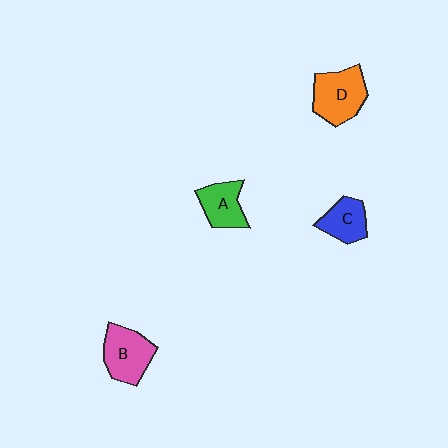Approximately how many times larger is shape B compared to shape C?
Approximately 1.4 times.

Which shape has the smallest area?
Shape C (blue).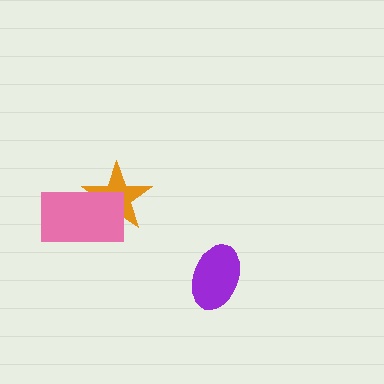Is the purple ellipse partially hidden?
No, no other shape covers it.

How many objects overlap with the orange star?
1 object overlaps with the orange star.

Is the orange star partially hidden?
Yes, it is partially covered by another shape.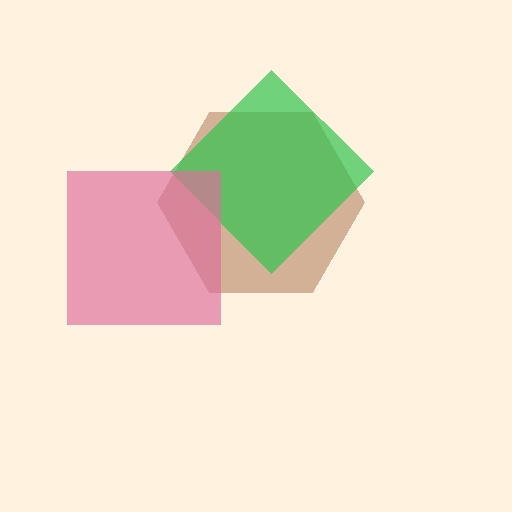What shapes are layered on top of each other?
The layered shapes are: a brown hexagon, a green diamond, a pink square.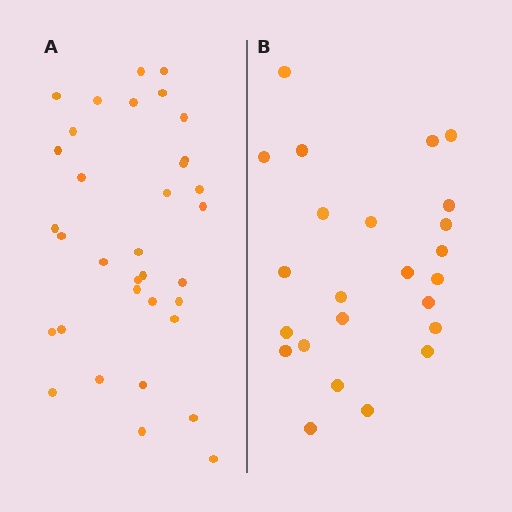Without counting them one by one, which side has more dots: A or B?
Region A (the left region) has more dots.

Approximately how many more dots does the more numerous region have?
Region A has roughly 10 or so more dots than region B.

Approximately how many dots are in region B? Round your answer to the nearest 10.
About 20 dots. (The exact count is 24, which rounds to 20.)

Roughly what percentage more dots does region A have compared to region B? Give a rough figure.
About 40% more.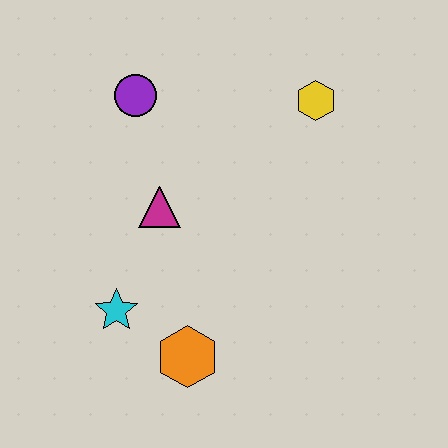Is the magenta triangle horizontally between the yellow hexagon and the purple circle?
Yes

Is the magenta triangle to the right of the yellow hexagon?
No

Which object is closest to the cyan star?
The orange hexagon is closest to the cyan star.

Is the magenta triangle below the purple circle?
Yes